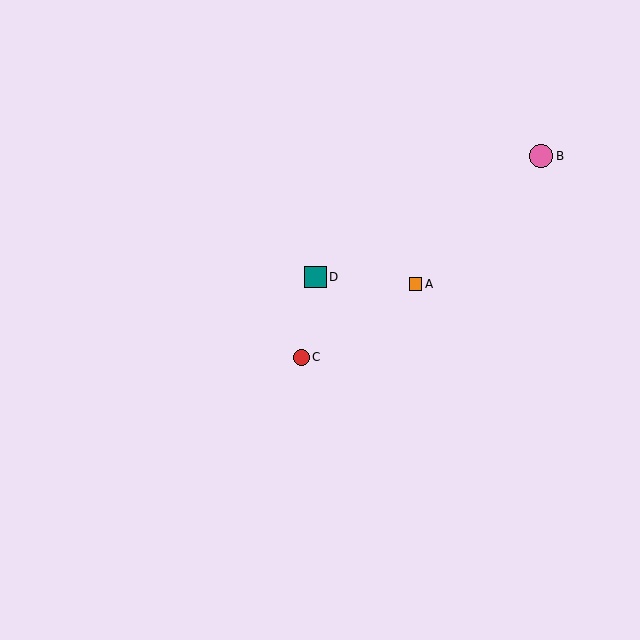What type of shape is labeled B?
Shape B is a pink circle.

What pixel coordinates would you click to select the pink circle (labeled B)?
Click at (541, 156) to select the pink circle B.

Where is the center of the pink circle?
The center of the pink circle is at (541, 156).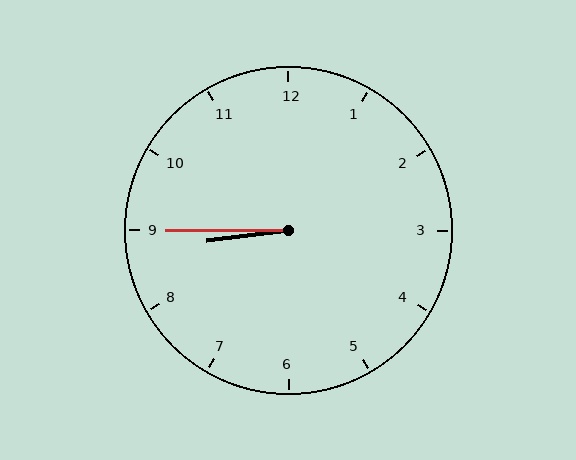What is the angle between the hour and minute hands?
Approximately 8 degrees.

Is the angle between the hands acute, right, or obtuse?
It is acute.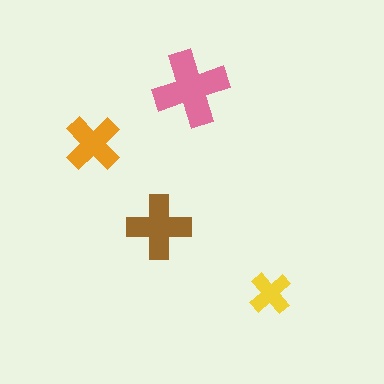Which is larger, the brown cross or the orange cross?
The brown one.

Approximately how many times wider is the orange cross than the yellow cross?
About 1.5 times wider.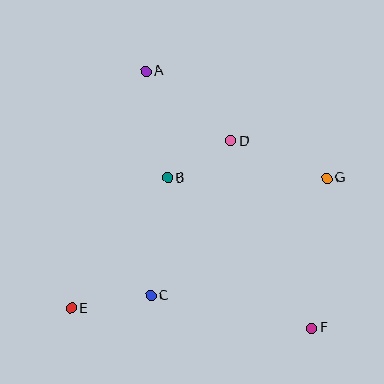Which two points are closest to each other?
Points B and D are closest to each other.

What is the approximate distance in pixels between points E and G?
The distance between E and G is approximately 286 pixels.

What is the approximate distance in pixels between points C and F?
The distance between C and F is approximately 164 pixels.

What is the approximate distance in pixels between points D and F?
The distance between D and F is approximately 204 pixels.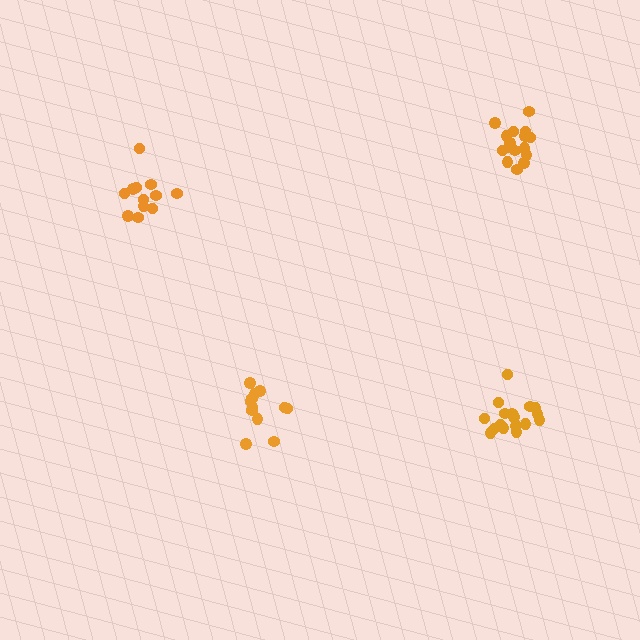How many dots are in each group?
Group 1: 12 dots, Group 2: 16 dots, Group 3: 12 dots, Group 4: 17 dots (57 total).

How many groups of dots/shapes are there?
There are 4 groups.